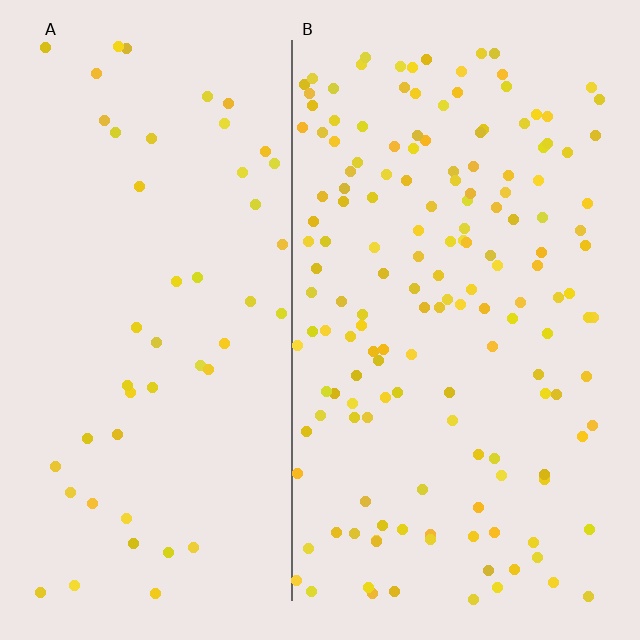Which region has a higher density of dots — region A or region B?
B (the right).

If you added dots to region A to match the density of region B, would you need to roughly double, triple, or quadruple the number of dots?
Approximately triple.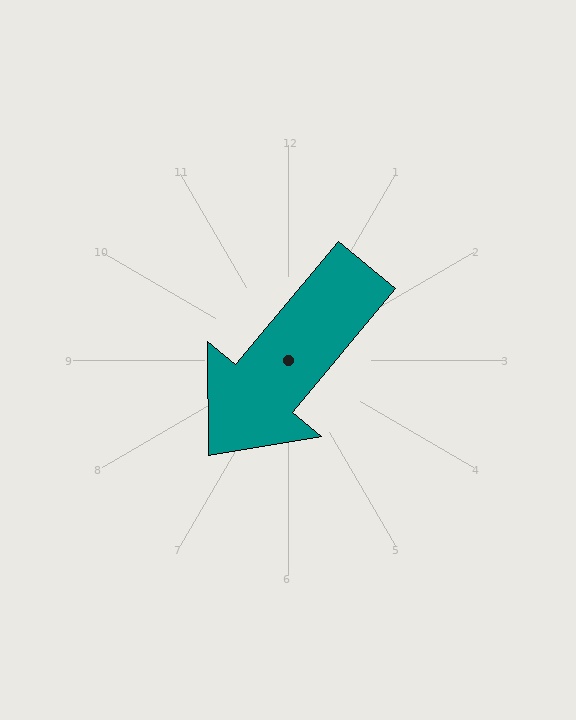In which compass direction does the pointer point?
Southwest.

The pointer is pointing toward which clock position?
Roughly 7 o'clock.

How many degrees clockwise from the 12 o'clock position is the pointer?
Approximately 220 degrees.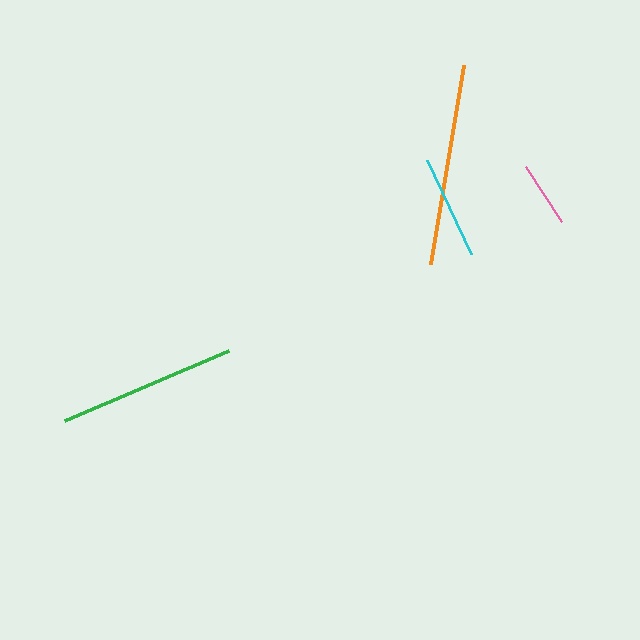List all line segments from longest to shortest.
From longest to shortest: orange, green, cyan, pink.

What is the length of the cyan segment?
The cyan segment is approximately 103 pixels long.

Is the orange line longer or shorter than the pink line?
The orange line is longer than the pink line.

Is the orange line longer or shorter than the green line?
The orange line is longer than the green line.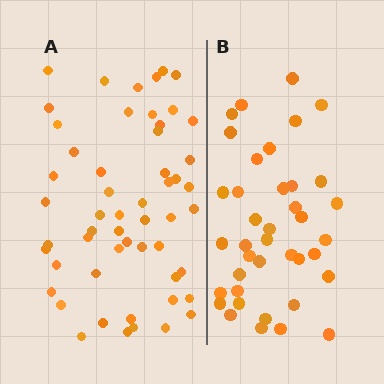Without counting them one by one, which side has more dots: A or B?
Region A (the left region) has more dots.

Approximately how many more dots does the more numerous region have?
Region A has approximately 15 more dots than region B.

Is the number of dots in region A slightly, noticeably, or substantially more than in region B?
Region A has noticeably more, but not dramatically so. The ratio is roughly 1.4 to 1.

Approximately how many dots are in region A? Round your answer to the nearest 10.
About 50 dots. (The exact count is 54, which rounds to 50.)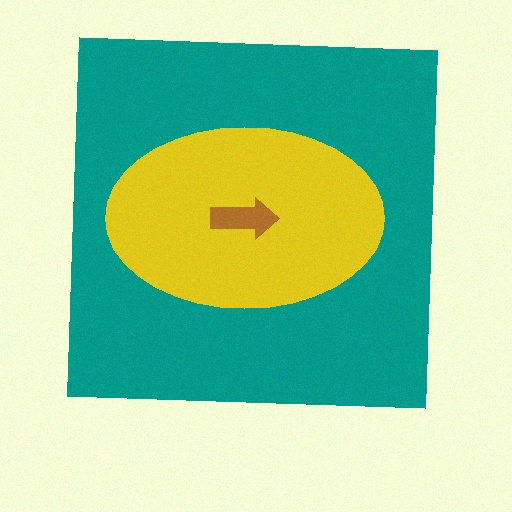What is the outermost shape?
The teal square.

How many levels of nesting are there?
3.